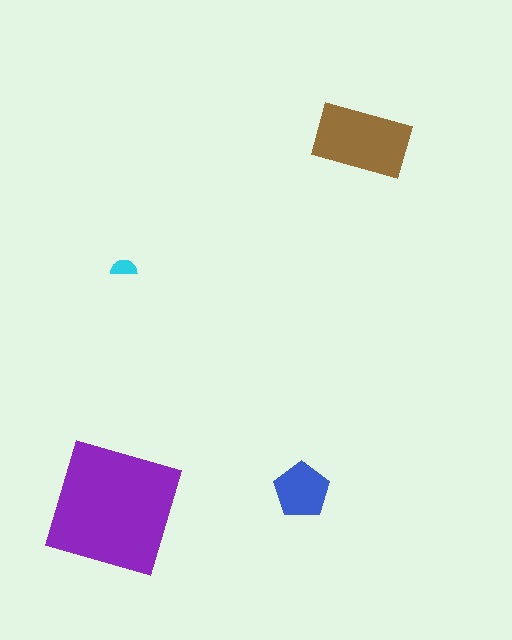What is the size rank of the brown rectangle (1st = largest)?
2nd.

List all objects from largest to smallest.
The purple square, the brown rectangle, the blue pentagon, the cyan semicircle.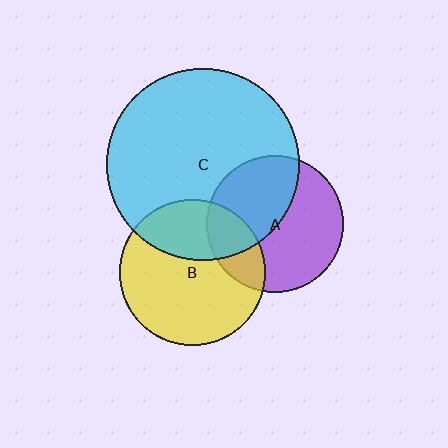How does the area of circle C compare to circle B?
Approximately 1.7 times.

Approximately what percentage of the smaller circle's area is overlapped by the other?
Approximately 35%.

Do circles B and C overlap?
Yes.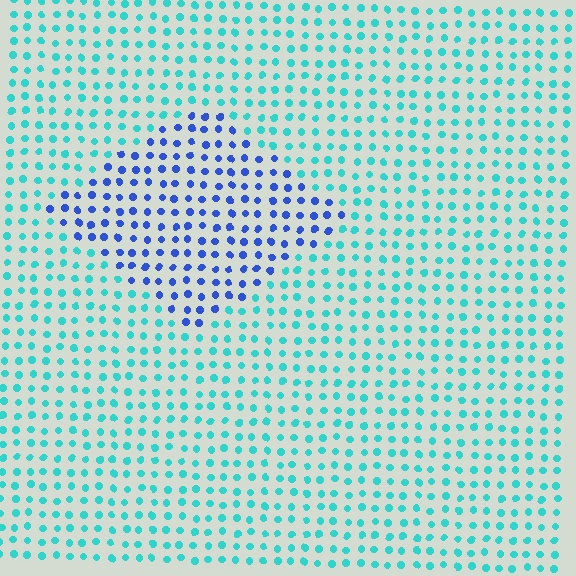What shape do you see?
I see a diamond.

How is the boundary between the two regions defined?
The boundary is defined purely by a slight shift in hue (about 51 degrees). Spacing, size, and orientation are identical on both sides.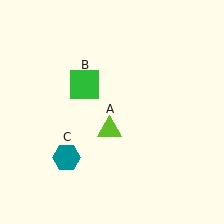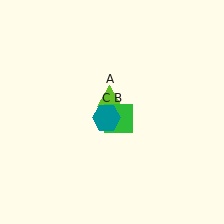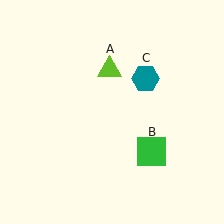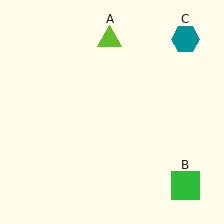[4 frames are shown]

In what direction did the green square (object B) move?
The green square (object B) moved down and to the right.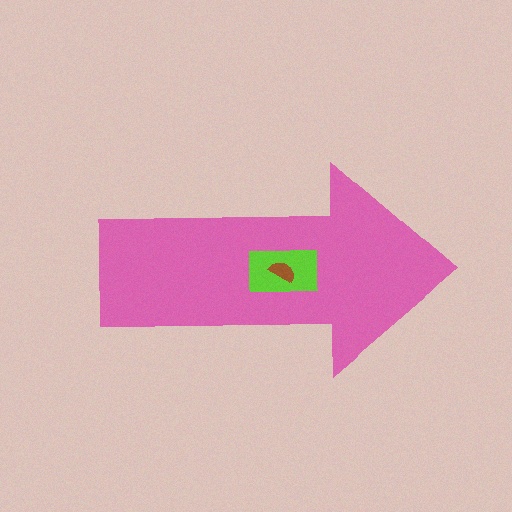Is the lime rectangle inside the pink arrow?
Yes.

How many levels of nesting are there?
3.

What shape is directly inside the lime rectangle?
The brown semicircle.